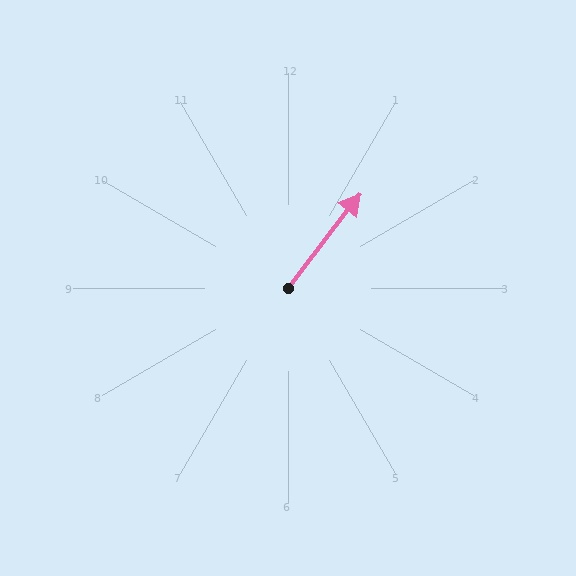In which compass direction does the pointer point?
Northeast.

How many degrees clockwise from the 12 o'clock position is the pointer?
Approximately 37 degrees.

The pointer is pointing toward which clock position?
Roughly 1 o'clock.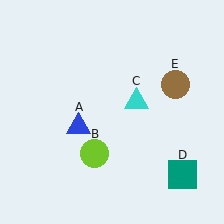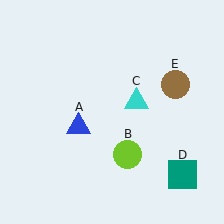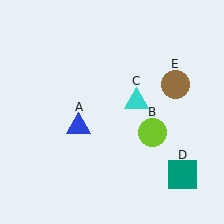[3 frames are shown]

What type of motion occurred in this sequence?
The lime circle (object B) rotated counterclockwise around the center of the scene.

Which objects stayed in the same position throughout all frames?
Blue triangle (object A) and cyan triangle (object C) and teal square (object D) and brown circle (object E) remained stationary.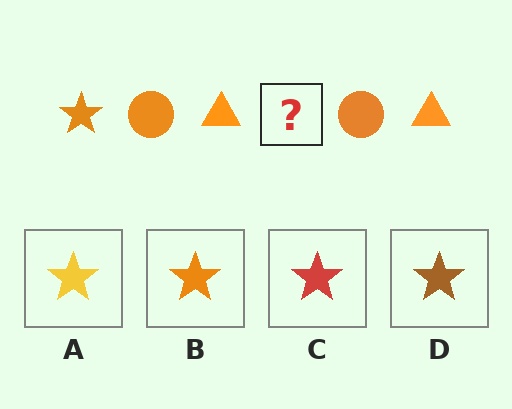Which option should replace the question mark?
Option B.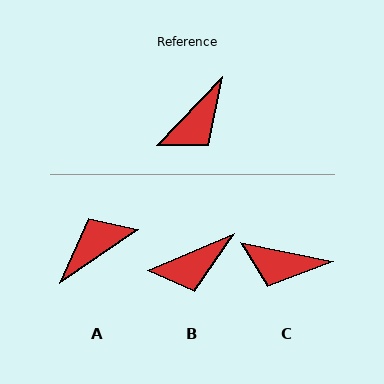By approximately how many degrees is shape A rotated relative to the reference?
Approximately 168 degrees counter-clockwise.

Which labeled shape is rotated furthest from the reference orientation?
A, about 168 degrees away.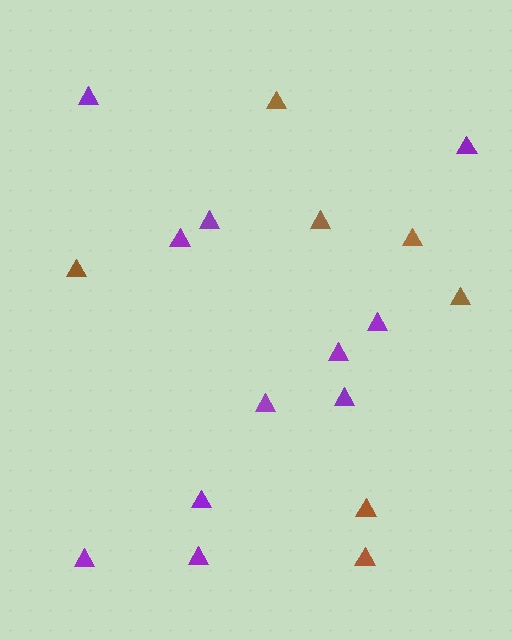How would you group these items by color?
There are 2 groups: one group of brown triangles (7) and one group of purple triangles (11).